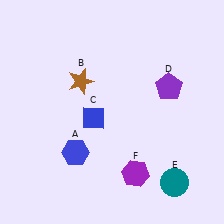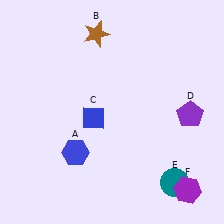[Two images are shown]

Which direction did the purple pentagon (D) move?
The purple pentagon (D) moved down.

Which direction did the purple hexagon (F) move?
The purple hexagon (F) moved right.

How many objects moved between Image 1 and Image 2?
3 objects moved between the two images.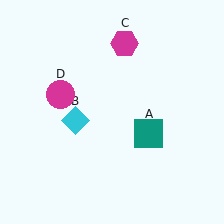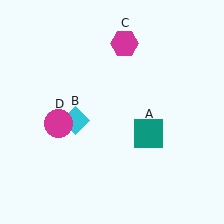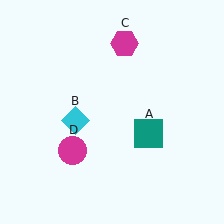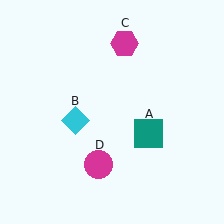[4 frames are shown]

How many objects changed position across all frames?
1 object changed position: magenta circle (object D).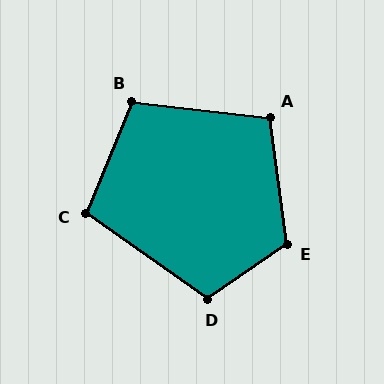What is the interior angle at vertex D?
Approximately 110 degrees (obtuse).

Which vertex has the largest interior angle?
E, at approximately 117 degrees.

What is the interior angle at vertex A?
Approximately 104 degrees (obtuse).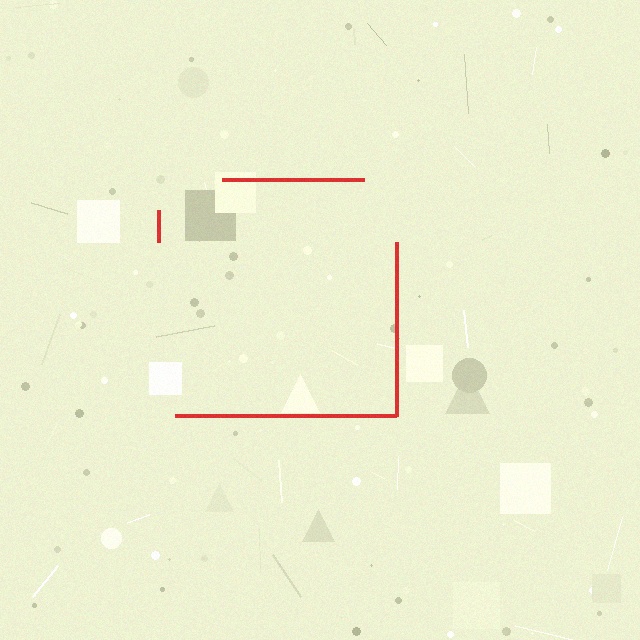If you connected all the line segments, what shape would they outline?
They would outline a square.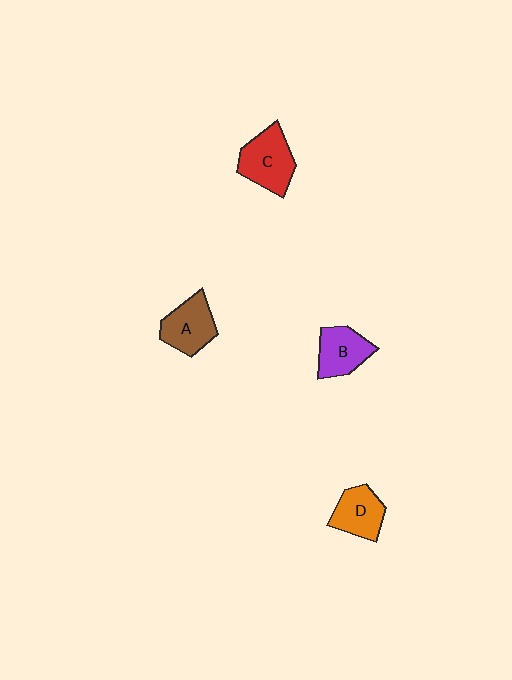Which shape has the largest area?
Shape C (red).